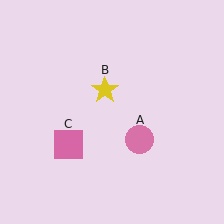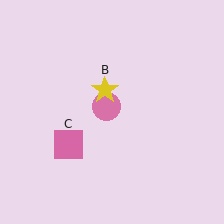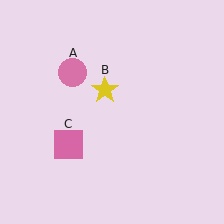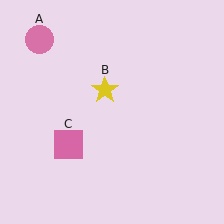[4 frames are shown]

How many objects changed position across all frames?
1 object changed position: pink circle (object A).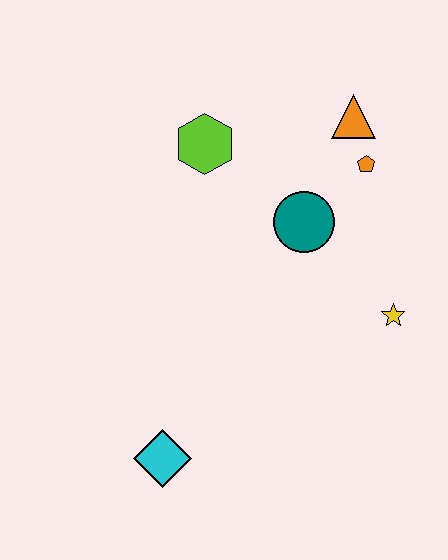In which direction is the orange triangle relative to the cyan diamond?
The orange triangle is above the cyan diamond.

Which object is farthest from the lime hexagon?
The cyan diamond is farthest from the lime hexagon.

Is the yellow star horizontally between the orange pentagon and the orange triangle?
No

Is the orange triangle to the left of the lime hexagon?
No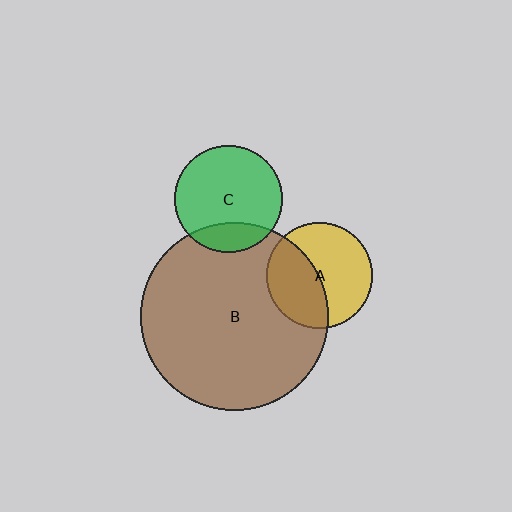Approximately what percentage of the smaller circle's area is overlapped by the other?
Approximately 20%.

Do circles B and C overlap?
Yes.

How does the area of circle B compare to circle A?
Approximately 3.1 times.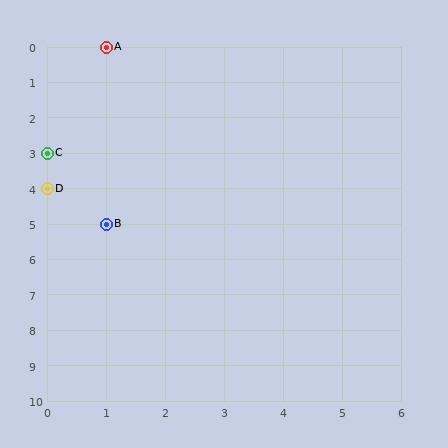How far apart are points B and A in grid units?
Points B and A are 5 rows apart.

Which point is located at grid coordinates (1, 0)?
Point A is at (1, 0).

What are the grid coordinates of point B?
Point B is at grid coordinates (1, 5).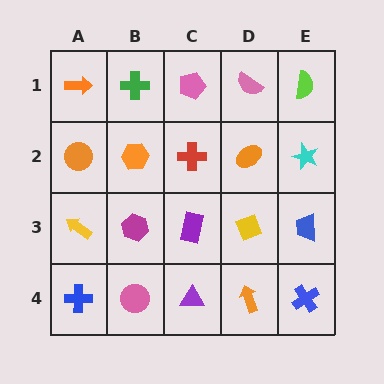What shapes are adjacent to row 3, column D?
An orange ellipse (row 2, column D), an orange arrow (row 4, column D), a purple rectangle (row 3, column C), a blue trapezoid (row 3, column E).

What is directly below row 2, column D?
A yellow diamond.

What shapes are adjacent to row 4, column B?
A magenta hexagon (row 3, column B), a blue cross (row 4, column A), a purple triangle (row 4, column C).